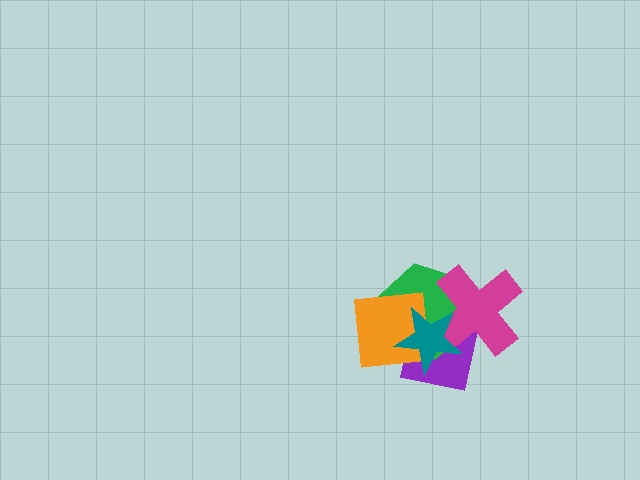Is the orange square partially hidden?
Yes, it is partially covered by another shape.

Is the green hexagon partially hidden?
Yes, it is partially covered by another shape.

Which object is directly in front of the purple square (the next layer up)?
The green hexagon is directly in front of the purple square.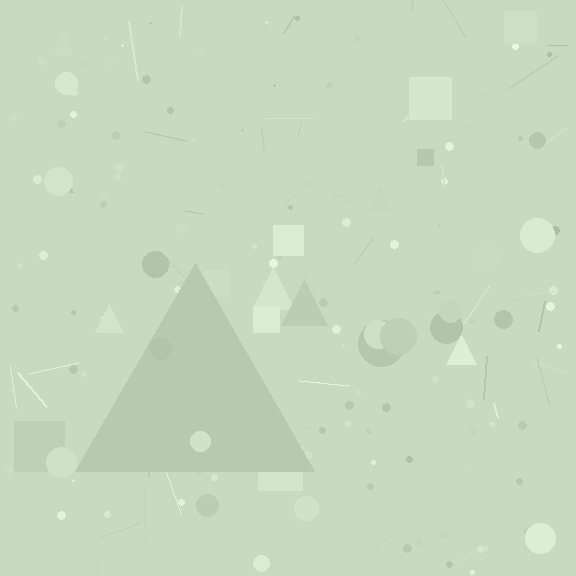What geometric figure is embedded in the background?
A triangle is embedded in the background.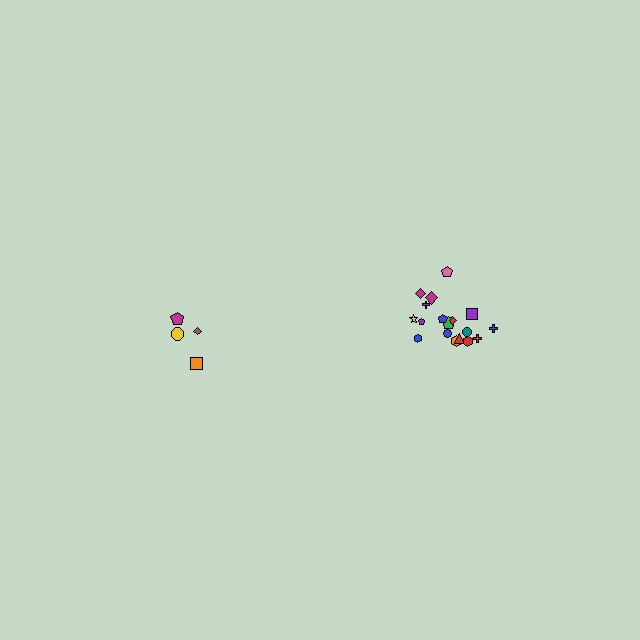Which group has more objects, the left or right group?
The right group.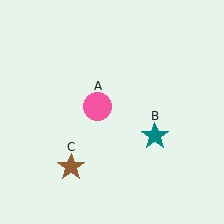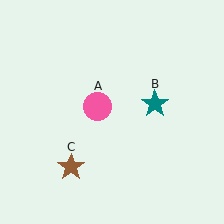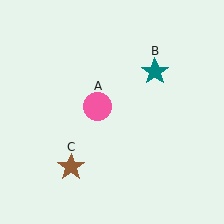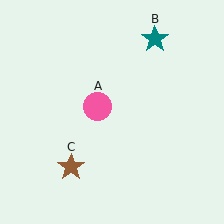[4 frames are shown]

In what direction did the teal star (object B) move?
The teal star (object B) moved up.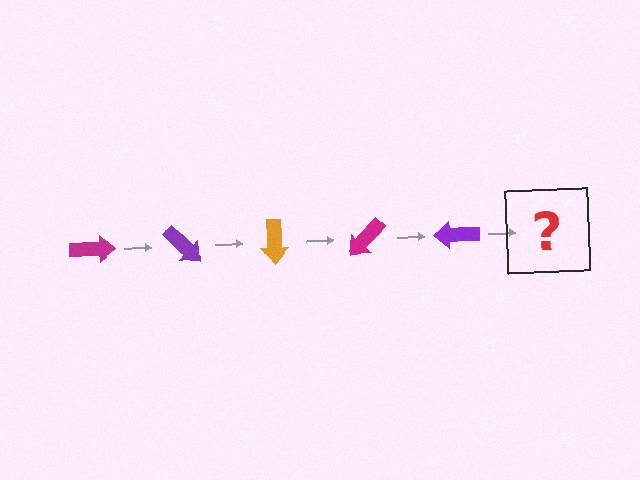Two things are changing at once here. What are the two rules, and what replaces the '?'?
The two rules are that it rotates 45 degrees each step and the color cycles through magenta, purple, and orange. The '?' should be an orange arrow, rotated 225 degrees from the start.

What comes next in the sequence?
The next element should be an orange arrow, rotated 225 degrees from the start.